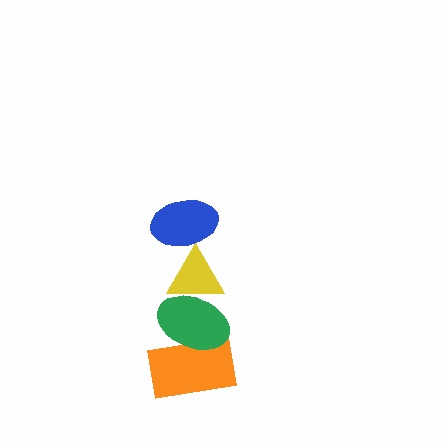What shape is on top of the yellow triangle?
The blue ellipse is on top of the yellow triangle.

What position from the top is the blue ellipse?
The blue ellipse is 1st from the top.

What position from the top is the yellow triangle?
The yellow triangle is 2nd from the top.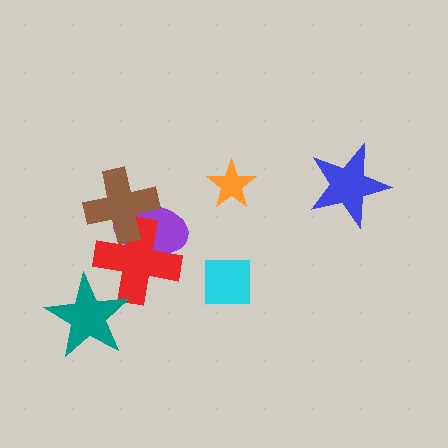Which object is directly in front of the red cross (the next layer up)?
The brown cross is directly in front of the red cross.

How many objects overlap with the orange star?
0 objects overlap with the orange star.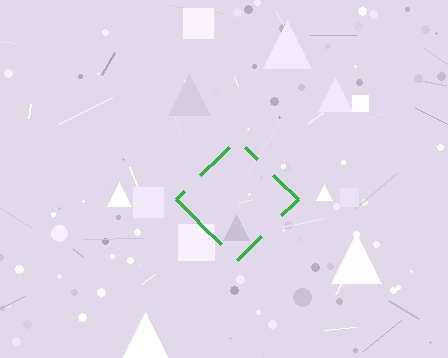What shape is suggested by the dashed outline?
The dashed outline suggests a diamond.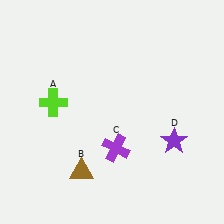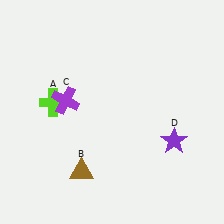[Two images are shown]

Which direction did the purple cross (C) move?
The purple cross (C) moved left.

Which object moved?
The purple cross (C) moved left.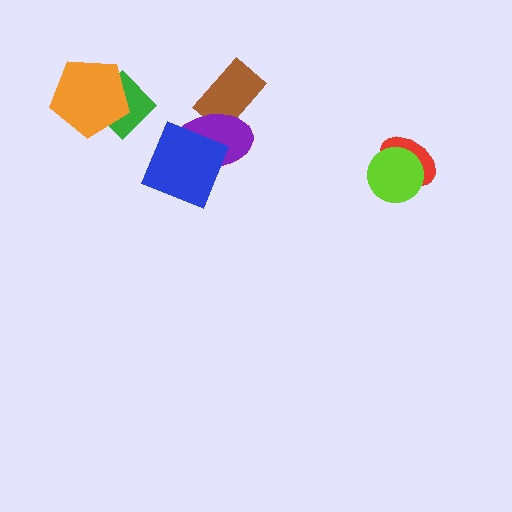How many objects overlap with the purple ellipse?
2 objects overlap with the purple ellipse.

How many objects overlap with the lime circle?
1 object overlaps with the lime circle.